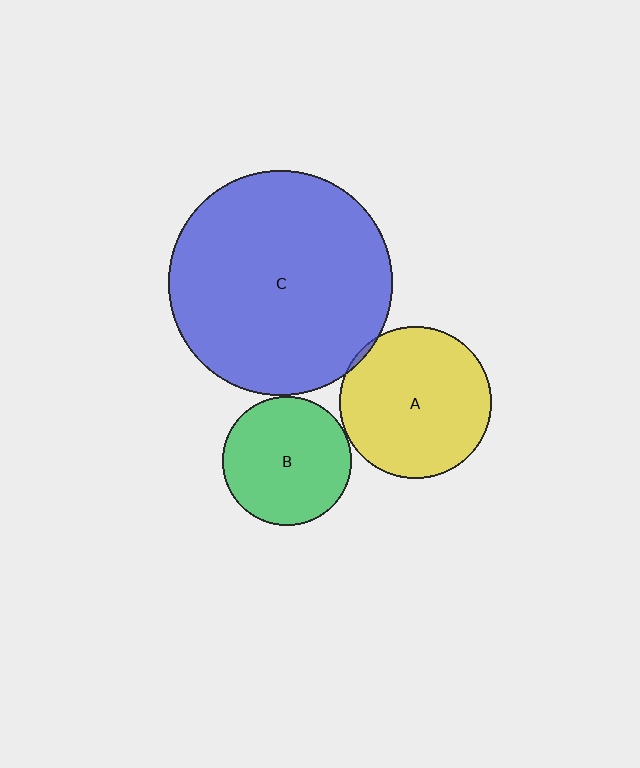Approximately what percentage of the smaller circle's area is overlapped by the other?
Approximately 5%.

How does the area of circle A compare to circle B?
Approximately 1.4 times.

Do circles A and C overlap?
Yes.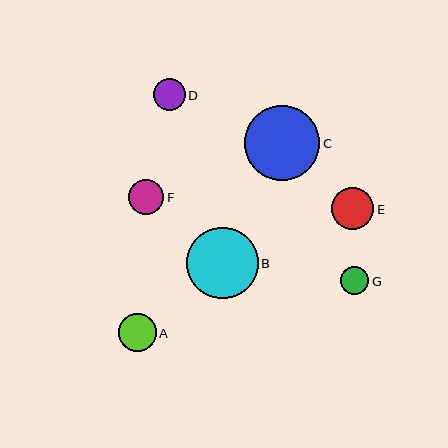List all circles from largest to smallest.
From largest to smallest: C, B, E, A, F, D, G.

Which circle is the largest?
Circle C is the largest with a size of approximately 76 pixels.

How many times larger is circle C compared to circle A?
Circle C is approximately 2.0 times the size of circle A.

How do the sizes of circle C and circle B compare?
Circle C and circle B are approximately the same size.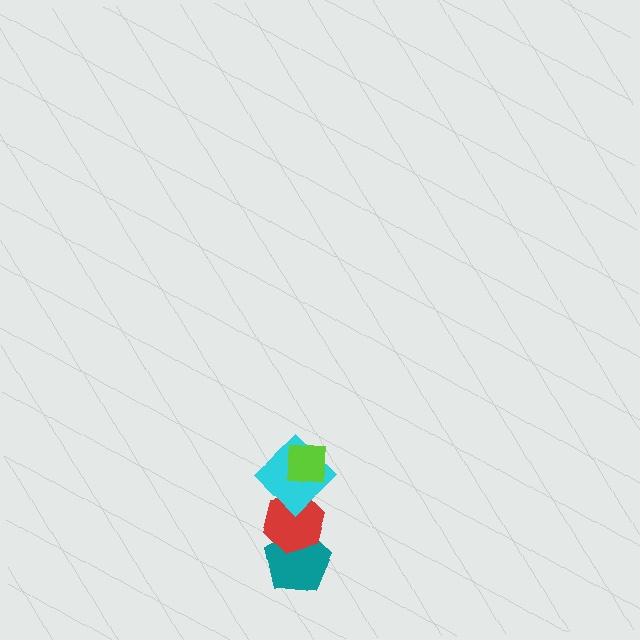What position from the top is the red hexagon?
The red hexagon is 3rd from the top.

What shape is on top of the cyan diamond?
The lime square is on top of the cyan diamond.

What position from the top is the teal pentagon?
The teal pentagon is 4th from the top.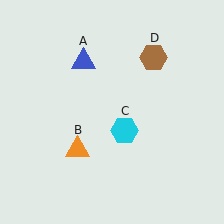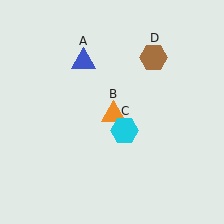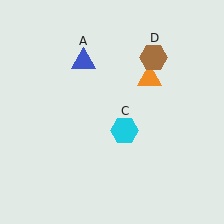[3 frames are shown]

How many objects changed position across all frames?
1 object changed position: orange triangle (object B).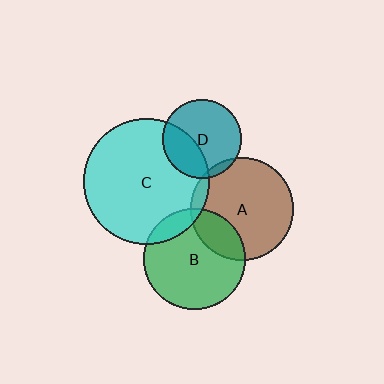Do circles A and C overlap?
Yes.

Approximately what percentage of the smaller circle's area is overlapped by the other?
Approximately 5%.